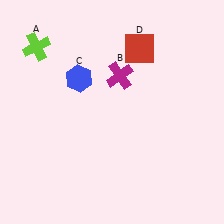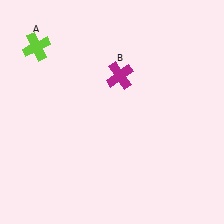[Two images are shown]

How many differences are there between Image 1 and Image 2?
There are 2 differences between the two images.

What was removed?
The red square (D), the blue hexagon (C) were removed in Image 2.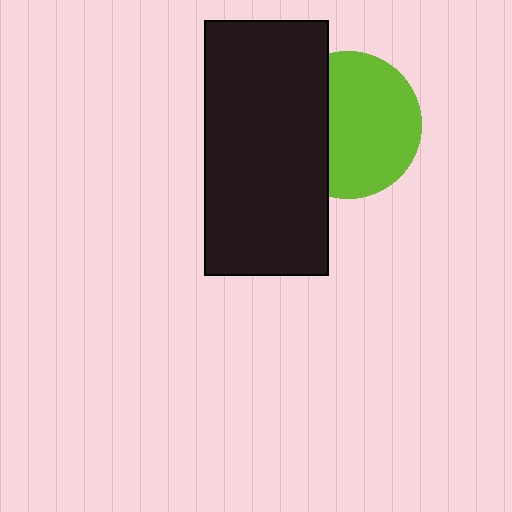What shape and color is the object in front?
The object in front is a black rectangle.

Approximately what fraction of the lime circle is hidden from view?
Roughly 34% of the lime circle is hidden behind the black rectangle.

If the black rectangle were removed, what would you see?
You would see the complete lime circle.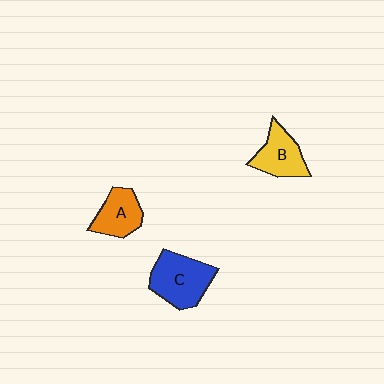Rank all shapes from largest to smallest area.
From largest to smallest: C (blue), B (yellow), A (orange).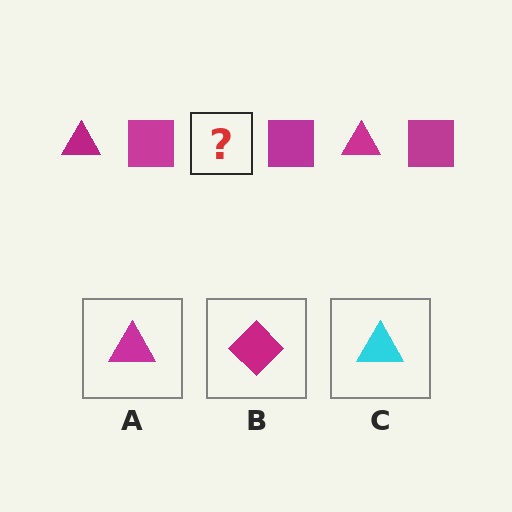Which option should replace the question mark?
Option A.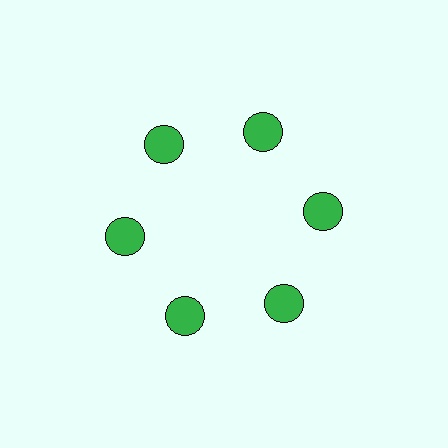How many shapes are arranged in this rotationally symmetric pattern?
There are 6 shapes, arranged in 6 groups of 1.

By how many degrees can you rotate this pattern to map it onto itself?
The pattern maps onto itself every 60 degrees of rotation.